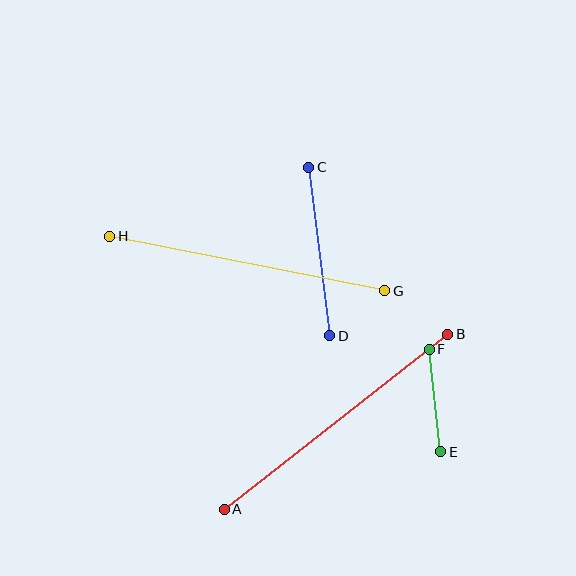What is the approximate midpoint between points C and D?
The midpoint is at approximately (319, 251) pixels.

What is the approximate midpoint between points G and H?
The midpoint is at approximately (247, 263) pixels.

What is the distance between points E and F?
The distance is approximately 103 pixels.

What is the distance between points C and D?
The distance is approximately 170 pixels.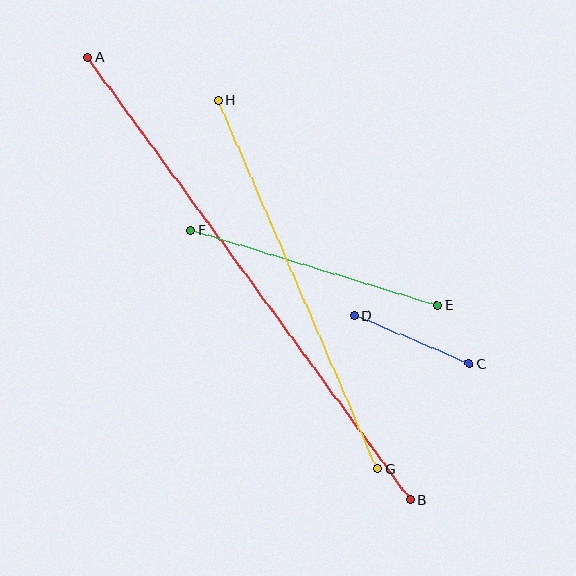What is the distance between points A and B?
The distance is approximately 548 pixels.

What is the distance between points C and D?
The distance is approximately 125 pixels.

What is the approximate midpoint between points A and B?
The midpoint is at approximately (249, 279) pixels.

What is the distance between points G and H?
The distance is approximately 402 pixels.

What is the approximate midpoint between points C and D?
The midpoint is at approximately (412, 340) pixels.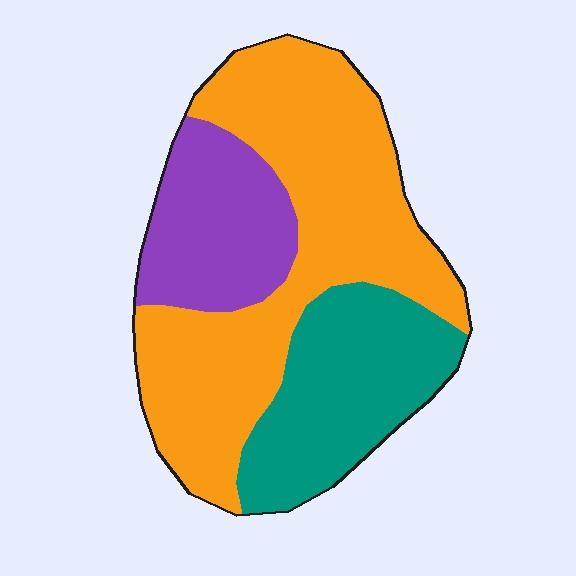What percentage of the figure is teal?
Teal takes up about one quarter (1/4) of the figure.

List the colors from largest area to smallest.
From largest to smallest: orange, teal, purple.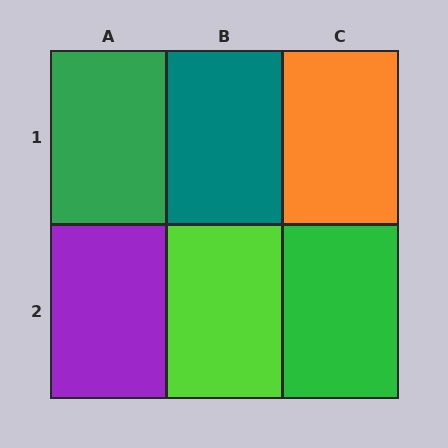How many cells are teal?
1 cell is teal.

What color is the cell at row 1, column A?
Green.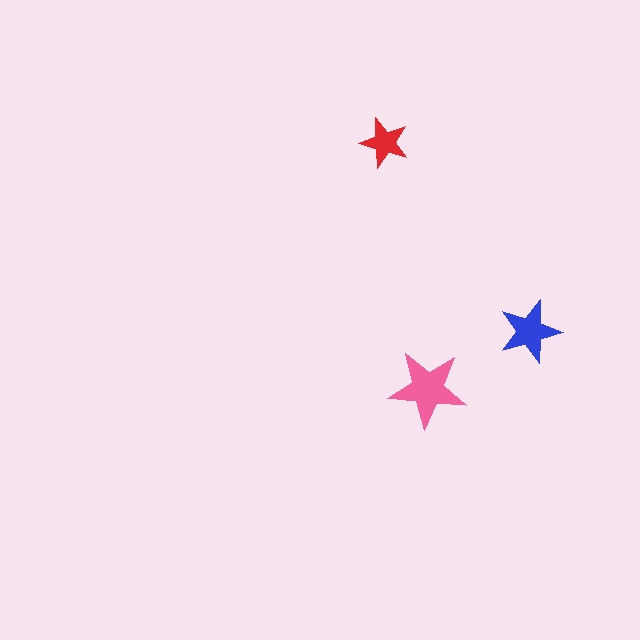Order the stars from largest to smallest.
the pink one, the blue one, the red one.